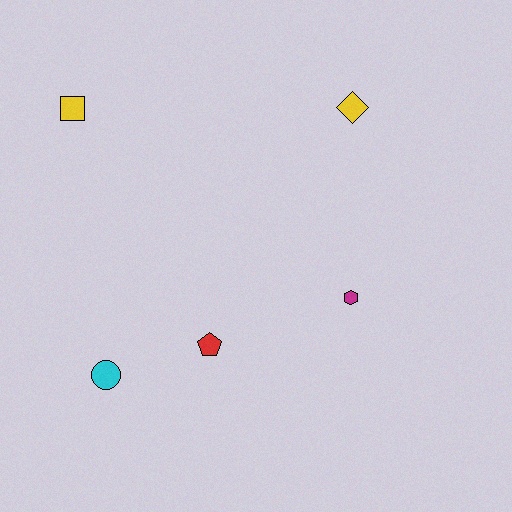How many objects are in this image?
There are 5 objects.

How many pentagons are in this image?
There is 1 pentagon.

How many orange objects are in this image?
There are no orange objects.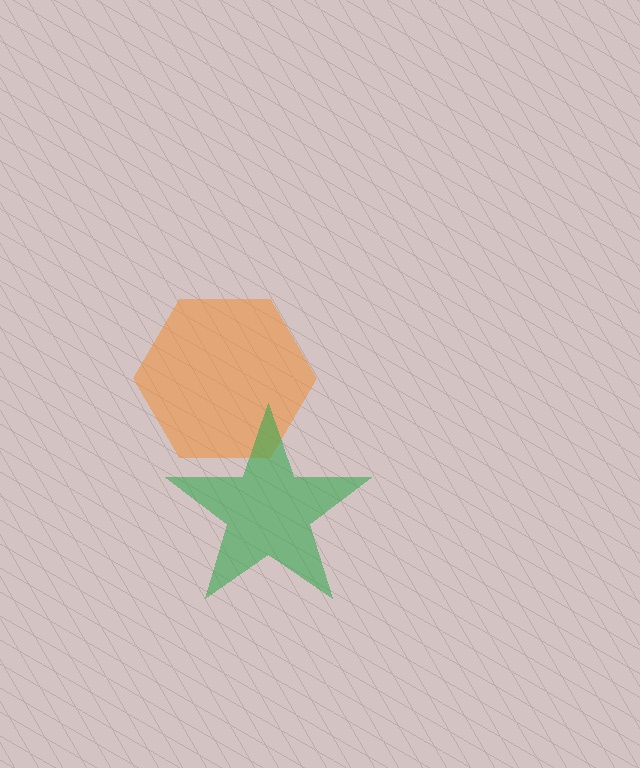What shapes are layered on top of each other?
The layered shapes are: an orange hexagon, a green star.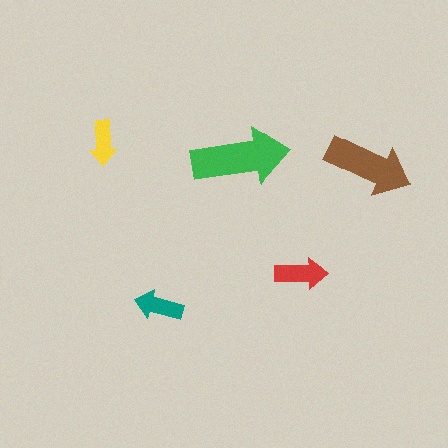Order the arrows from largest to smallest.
the green one, the brown one, the red one, the teal one, the yellow one.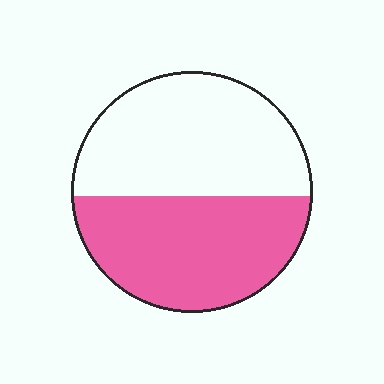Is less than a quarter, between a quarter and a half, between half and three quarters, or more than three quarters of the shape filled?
Between a quarter and a half.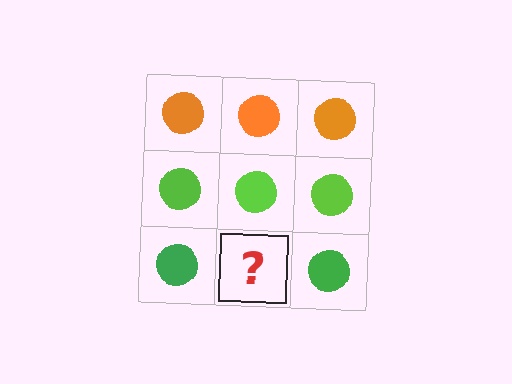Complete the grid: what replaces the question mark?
The question mark should be replaced with a green circle.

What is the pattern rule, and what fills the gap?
The rule is that each row has a consistent color. The gap should be filled with a green circle.